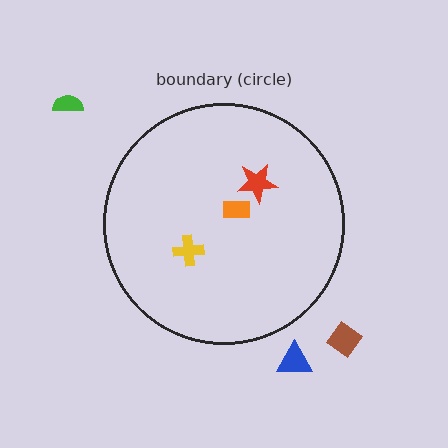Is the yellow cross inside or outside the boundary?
Inside.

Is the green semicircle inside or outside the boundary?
Outside.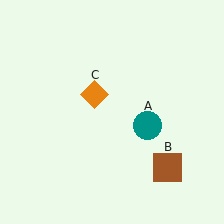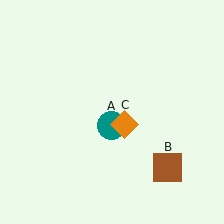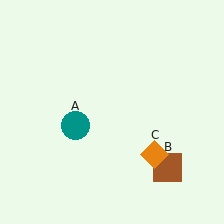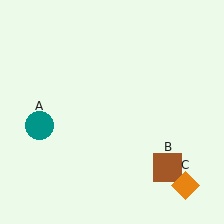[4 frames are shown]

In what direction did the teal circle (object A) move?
The teal circle (object A) moved left.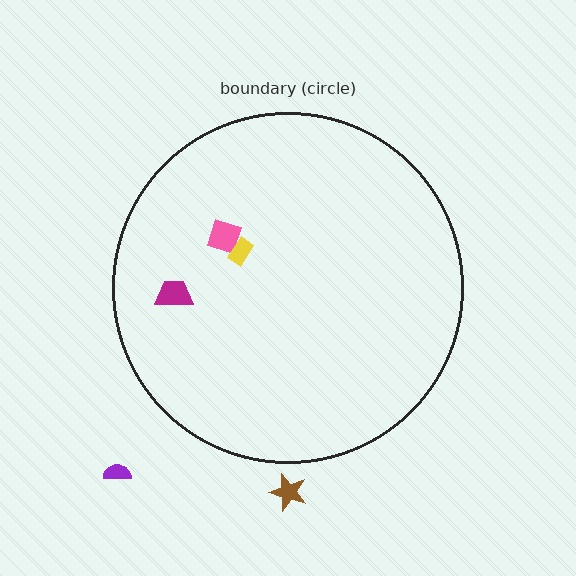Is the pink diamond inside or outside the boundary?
Inside.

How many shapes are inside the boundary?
3 inside, 2 outside.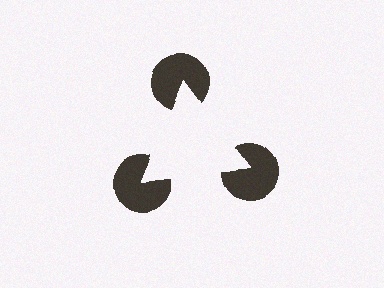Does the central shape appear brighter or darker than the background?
It typically appears slightly brighter than the background, even though no actual brightness change is drawn.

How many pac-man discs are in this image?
There are 3 — one at each vertex of the illusory triangle.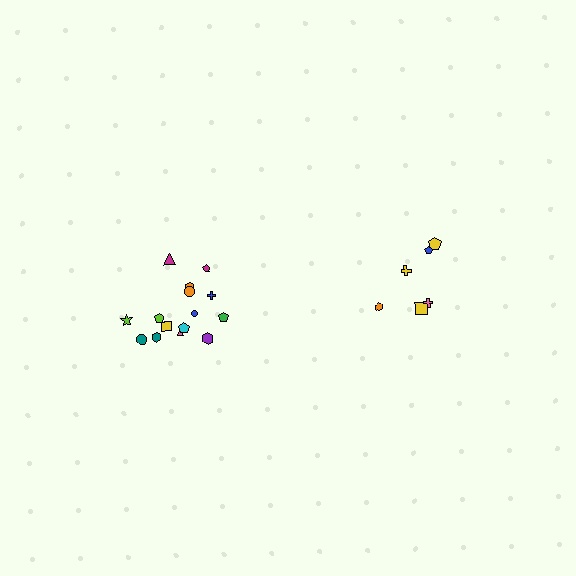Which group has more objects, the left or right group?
The left group.